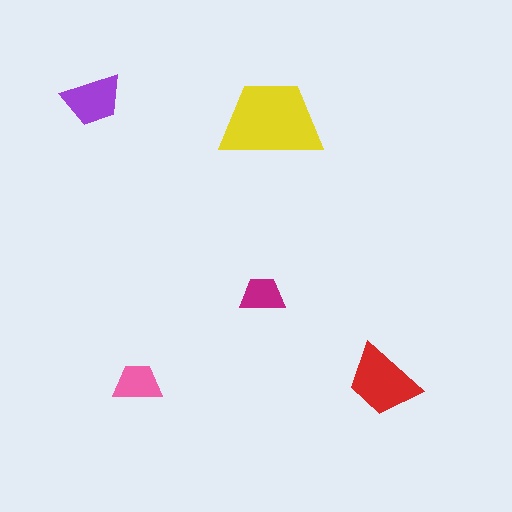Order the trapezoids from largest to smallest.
the yellow one, the red one, the purple one, the pink one, the magenta one.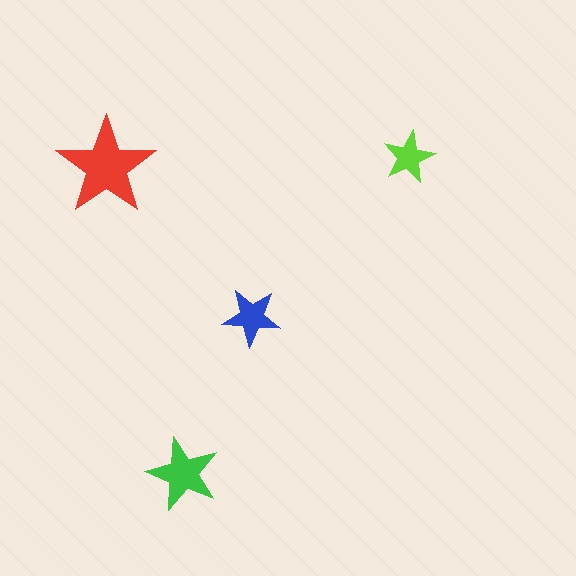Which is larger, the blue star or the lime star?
The blue one.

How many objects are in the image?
There are 4 objects in the image.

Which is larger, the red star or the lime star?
The red one.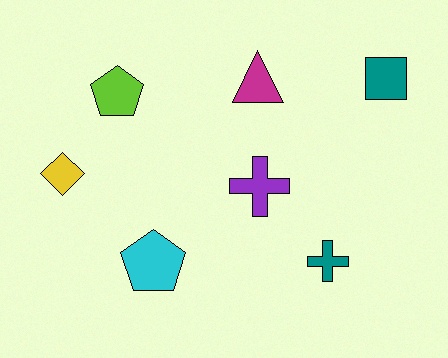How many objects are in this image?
There are 7 objects.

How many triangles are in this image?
There is 1 triangle.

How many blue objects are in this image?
There are no blue objects.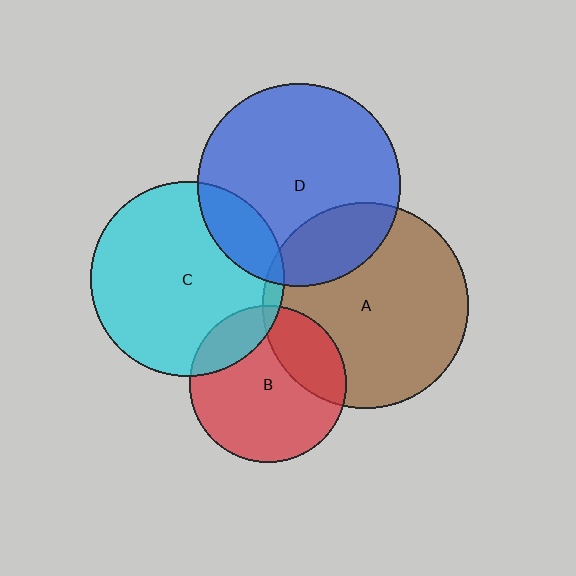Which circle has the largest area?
Circle A (brown).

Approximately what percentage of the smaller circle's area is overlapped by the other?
Approximately 15%.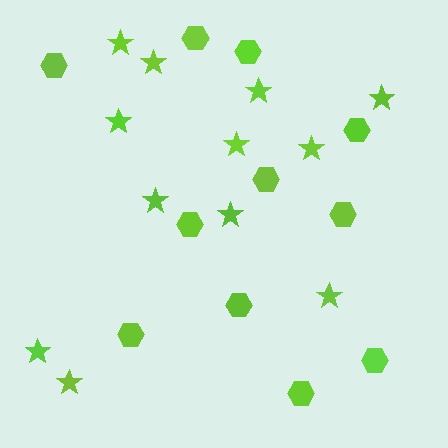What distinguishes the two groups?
There are 2 groups: one group of stars (12) and one group of hexagons (11).